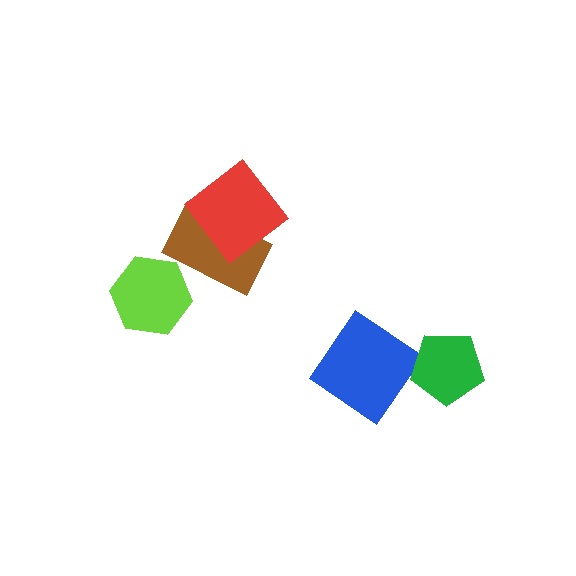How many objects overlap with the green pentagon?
0 objects overlap with the green pentagon.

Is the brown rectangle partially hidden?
Yes, it is partially covered by another shape.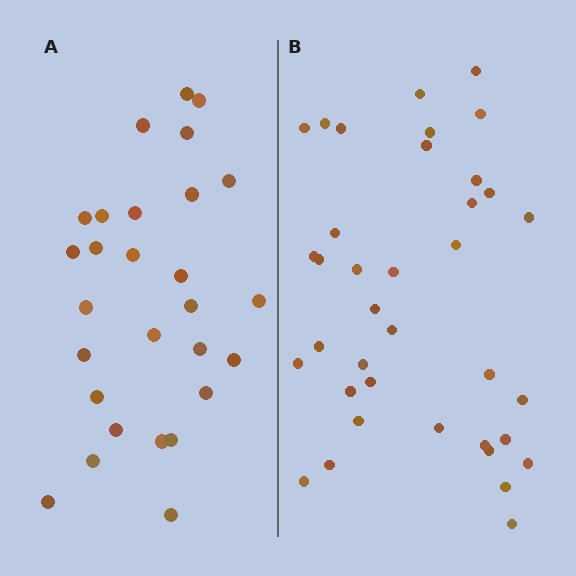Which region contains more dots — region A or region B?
Region B (the right region) has more dots.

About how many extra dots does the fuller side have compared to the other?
Region B has roughly 8 or so more dots than region A.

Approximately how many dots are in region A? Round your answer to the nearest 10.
About 30 dots. (The exact count is 28, which rounds to 30.)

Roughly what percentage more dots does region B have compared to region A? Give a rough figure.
About 30% more.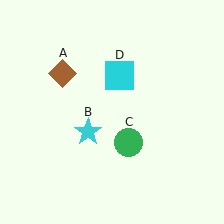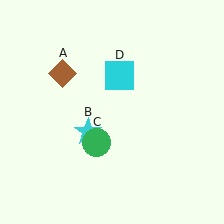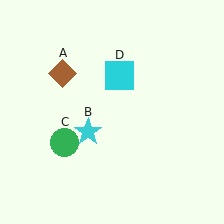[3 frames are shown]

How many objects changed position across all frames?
1 object changed position: green circle (object C).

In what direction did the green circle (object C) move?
The green circle (object C) moved left.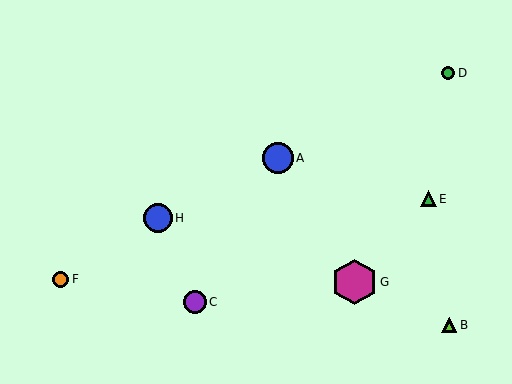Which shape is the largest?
The magenta hexagon (labeled G) is the largest.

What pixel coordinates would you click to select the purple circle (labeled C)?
Click at (195, 302) to select the purple circle C.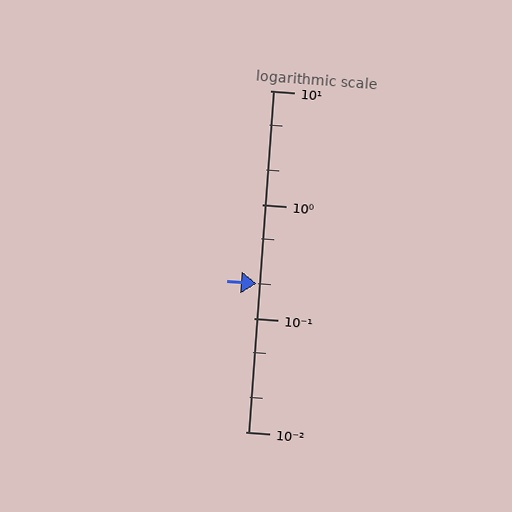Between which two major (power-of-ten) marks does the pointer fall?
The pointer is between 0.1 and 1.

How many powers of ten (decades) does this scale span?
The scale spans 3 decades, from 0.01 to 10.